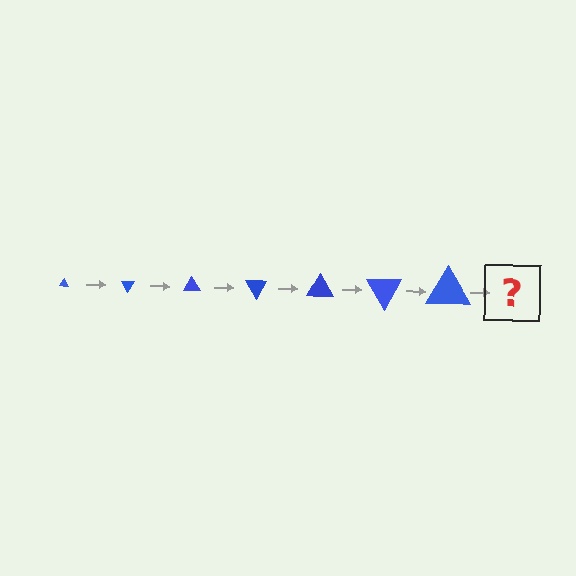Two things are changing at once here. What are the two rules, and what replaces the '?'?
The two rules are that the triangle grows larger each step and it rotates 60 degrees each step. The '?' should be a triangle, larger than the previous one and rotated 420 degrees from the start.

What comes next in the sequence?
The next element should be a triangle, larger than the previous one and rotated 420 degrees from the start.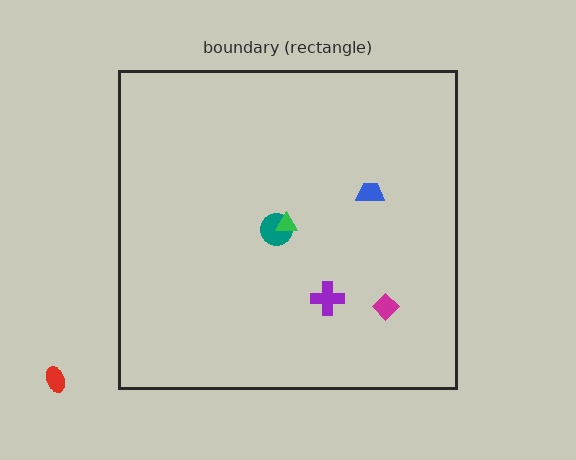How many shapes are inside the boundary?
5 inside, 1 outside.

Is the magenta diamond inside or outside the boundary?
Inside.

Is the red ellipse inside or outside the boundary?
Outside.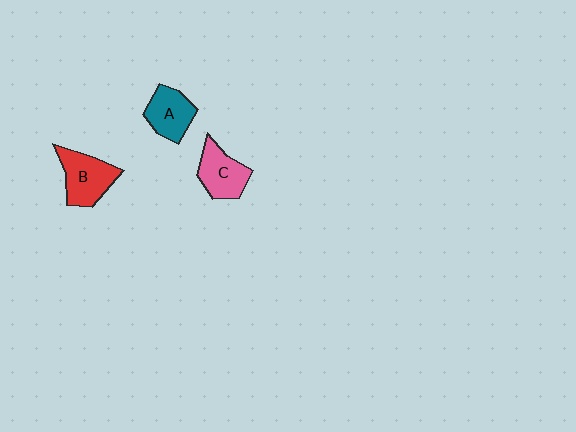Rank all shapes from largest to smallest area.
From largest to smallest: B (red), C (pink), A (teal).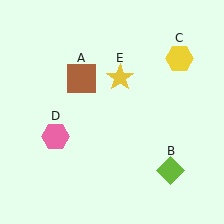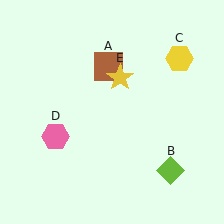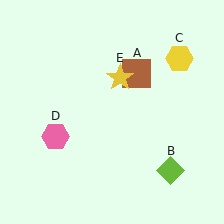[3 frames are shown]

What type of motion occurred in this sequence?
The brown square (object A) rotated clockwise around the center of the scene.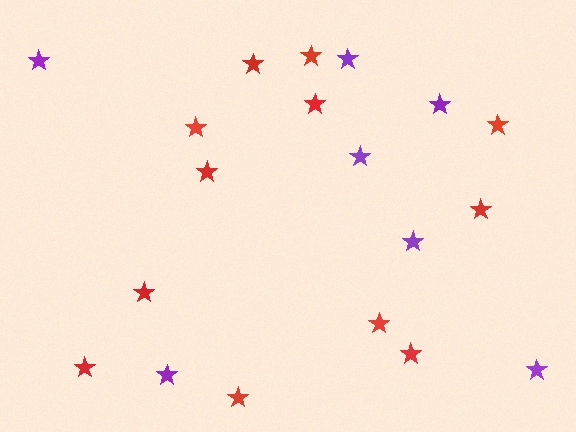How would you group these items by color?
There are 2 groups: one group of purple stars (7) and one group of red stars (12).